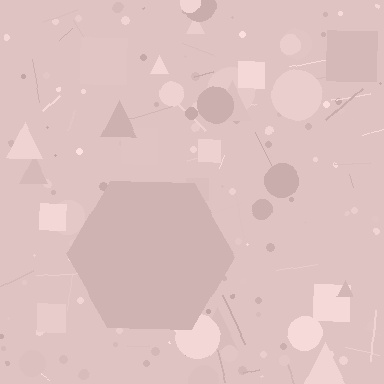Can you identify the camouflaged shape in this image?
The camouflaged shape is a hexagon.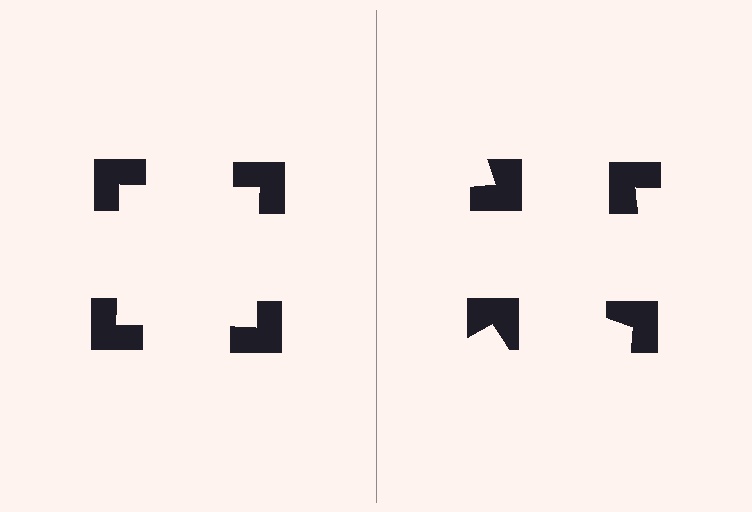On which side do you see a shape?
An illusory square appears on the left side. On the right side the wedge cuts are rotated, so no coherent shape forms.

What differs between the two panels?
The notched squares are positioned identically on both sides; only the wedge orientations differ. On the left they align to a square; on the right they are misaligned.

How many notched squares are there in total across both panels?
8 — 4 on each side.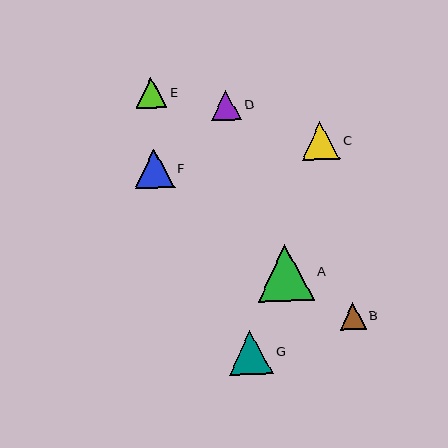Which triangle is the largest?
Triangle A is the largest with a size of approximately 56 pixels.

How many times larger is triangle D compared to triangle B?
Triangle D is approximately 1.1 times the size of triangle B.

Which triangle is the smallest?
Triangle B is the smallest with a size of approximately 26 pixels.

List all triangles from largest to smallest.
From largest to smallest: A, G, F, C, E, D, B.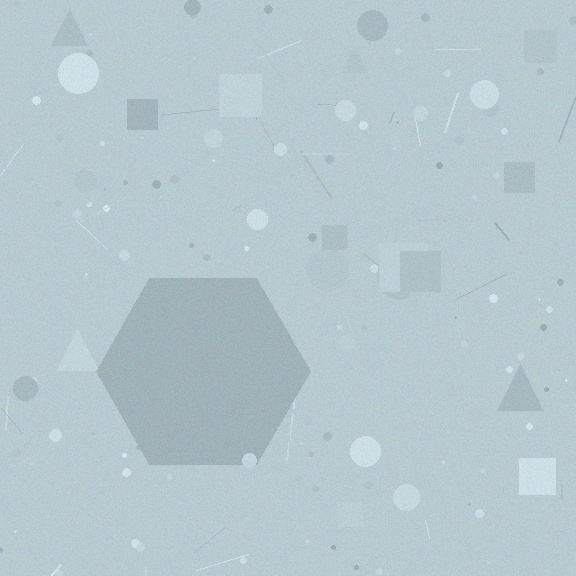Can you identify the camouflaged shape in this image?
The camouflaged shape is a hexagon.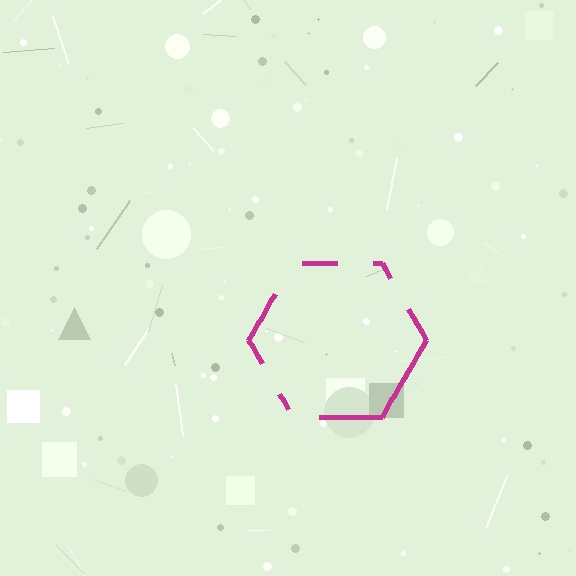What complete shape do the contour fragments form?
The contour fragments form a hexagon.